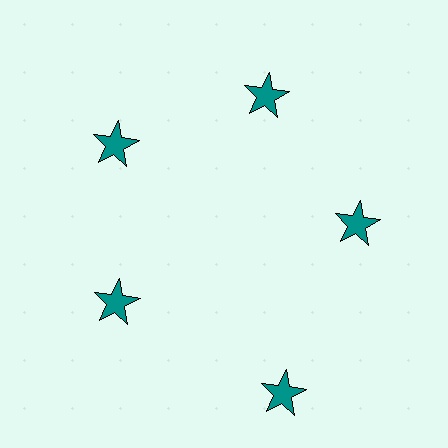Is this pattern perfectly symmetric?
No. The 5 teal stars are arranged in a ring, but one element near the 5 o'clock position is pushed outward from the center, breaking the 5-fold rotational symmetry.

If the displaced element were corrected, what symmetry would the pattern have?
It would have 5-fold rotational symmetry — the pattern would map onto itself every 72 degrees.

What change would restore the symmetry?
The symmetry would be restored by moving it inward, back onto the ring so that all 5 stars sit at equal angles and equal distance from the center.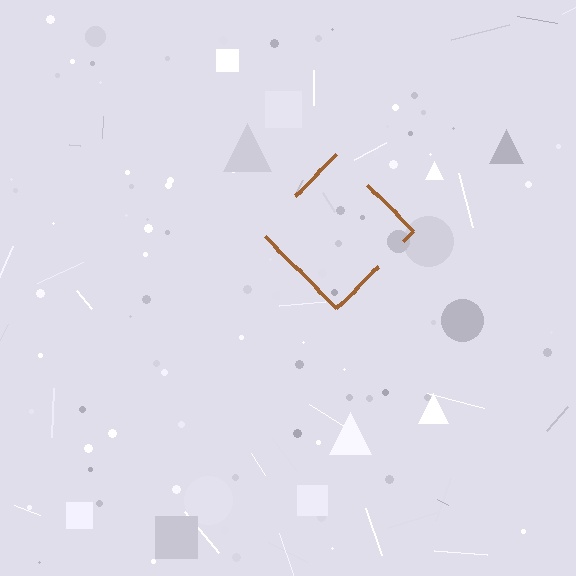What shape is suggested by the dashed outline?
The dashed outline suggests a diamond.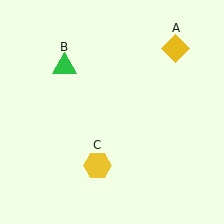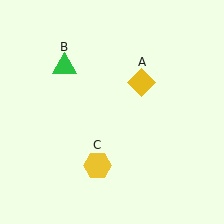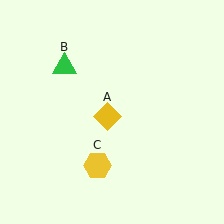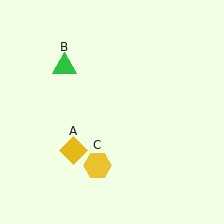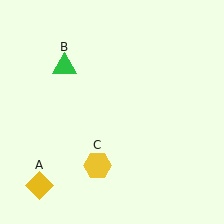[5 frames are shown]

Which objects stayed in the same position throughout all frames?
Green triangle (object B) and yellow hexagon (object C) remained stationary.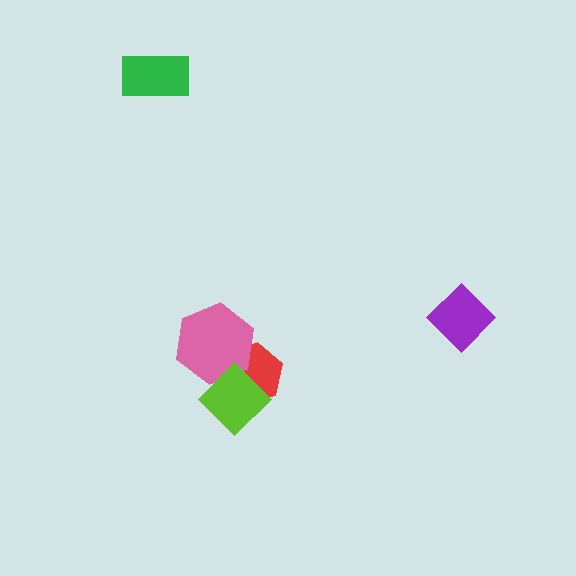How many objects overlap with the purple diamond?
0 objects overlap with the purple diamond.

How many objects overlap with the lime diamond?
2 objects overlap with the lime diamond.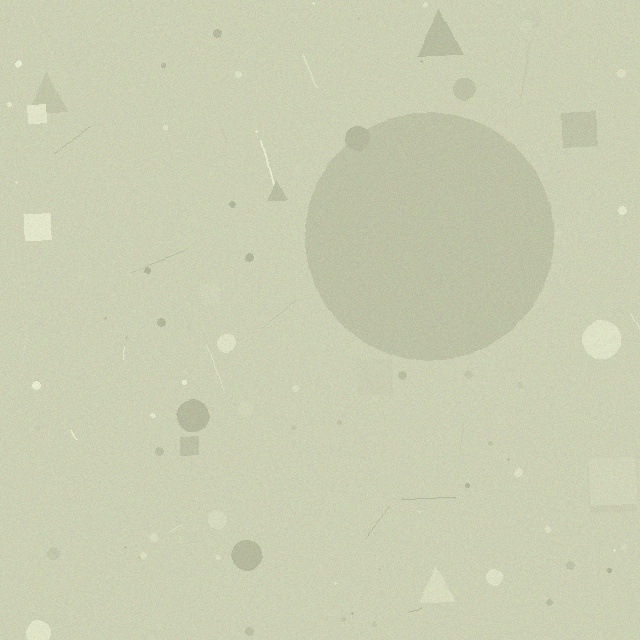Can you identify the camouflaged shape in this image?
The camouflaged shape is a circle.